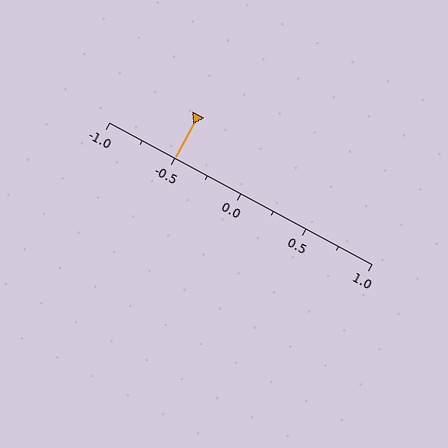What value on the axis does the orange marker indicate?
The marker indicates approximately -0.5.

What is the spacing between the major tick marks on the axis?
The major ticks are spaced 0.5 apart.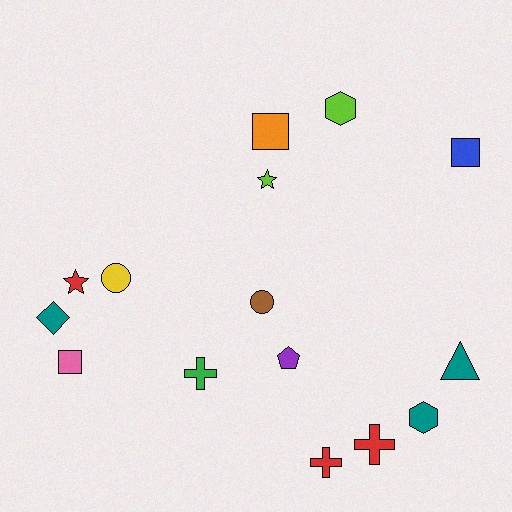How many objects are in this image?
There are 15 objects.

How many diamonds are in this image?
There is 1 diamond.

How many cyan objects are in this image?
There are no cyan objects.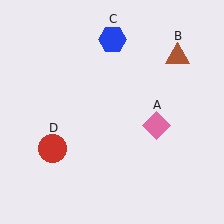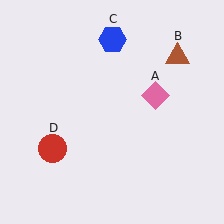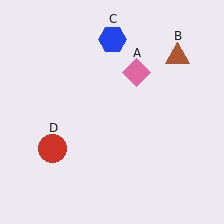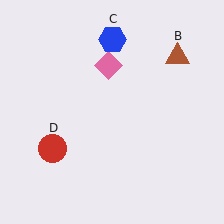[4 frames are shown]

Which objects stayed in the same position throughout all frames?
Brown triangle (object B) and blue hexagon (object C) and red circle (object D) remained stationary.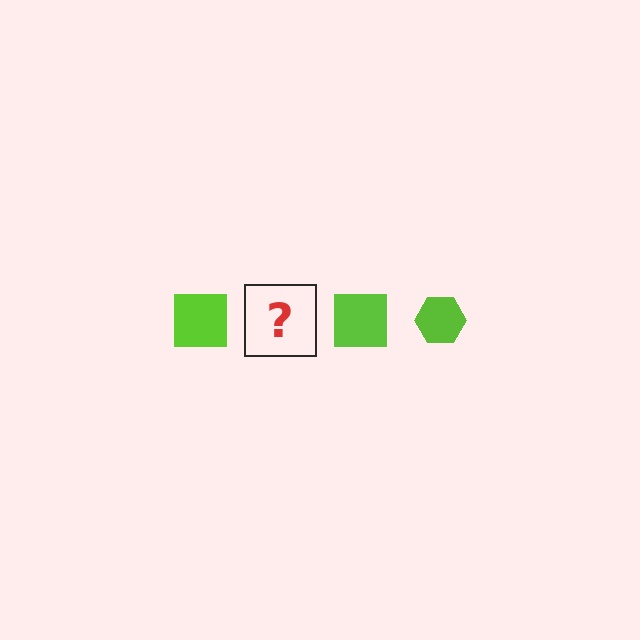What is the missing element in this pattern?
The missing element is a lime hexagon.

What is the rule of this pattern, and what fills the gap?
The rule is that the pattern cycles through square, hexagon shapes in lime. The gap should be filled with a lime hexagon.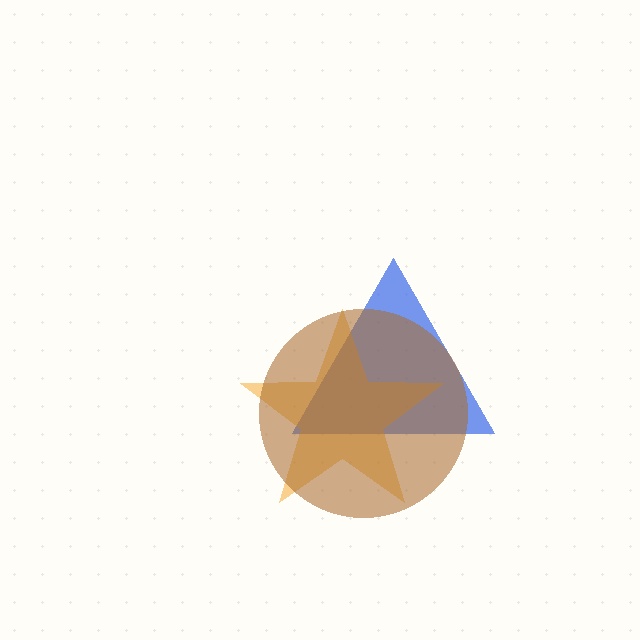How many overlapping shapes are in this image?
There are 3 overlapping shapes in the image.